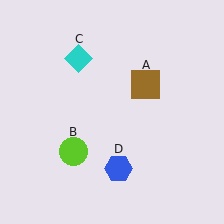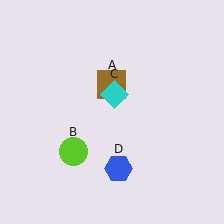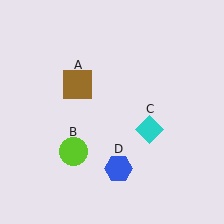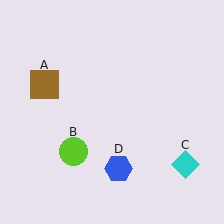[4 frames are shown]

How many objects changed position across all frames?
2 objects changed position: brown square (object A), cyan diamond (object C).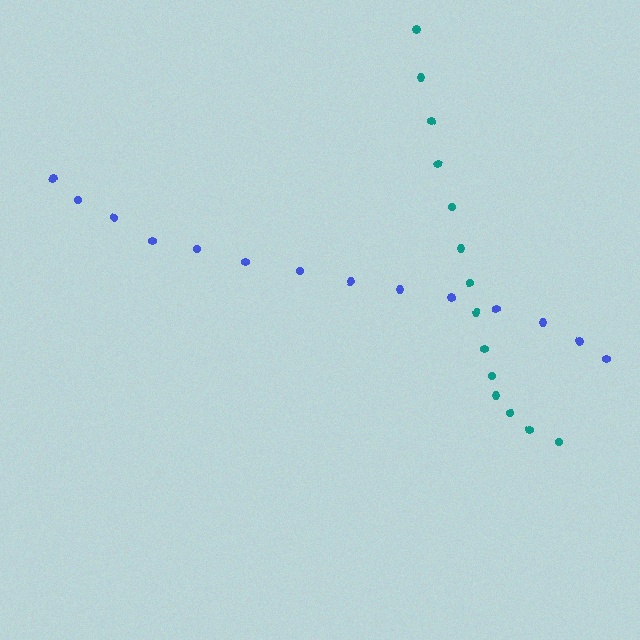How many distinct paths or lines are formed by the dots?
There are 2 distinct paths.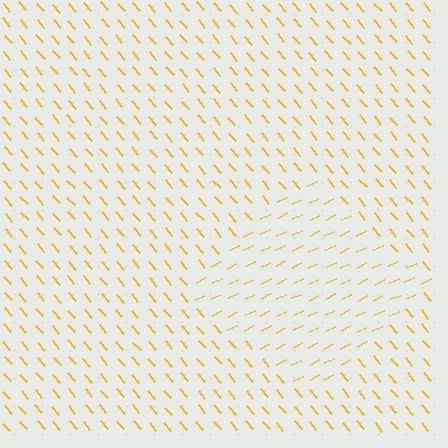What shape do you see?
I see a diamond.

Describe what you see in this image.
The image is filled with small yellow line segments. A diamond region in the image has lines oriented differently from the surrounding lines, creating a visible texture boundary.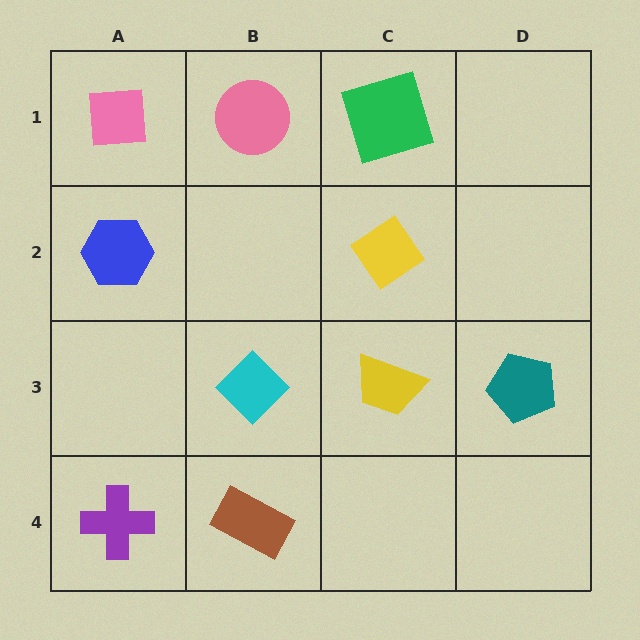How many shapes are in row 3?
3 shapes.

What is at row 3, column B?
A cyan diamond.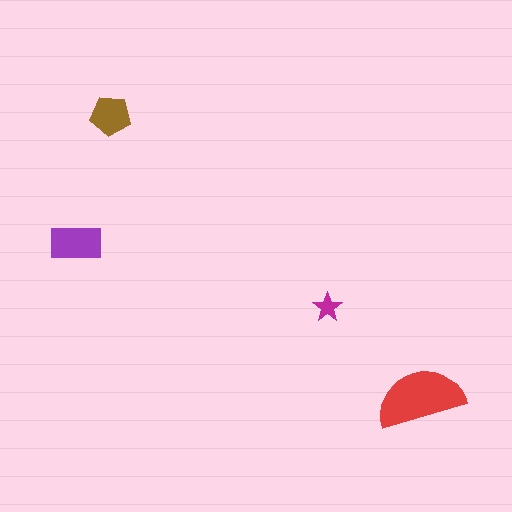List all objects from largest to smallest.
The red semicircle, the purple rectangle, the brown pentagon, the magenta star.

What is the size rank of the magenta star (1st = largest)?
4th.